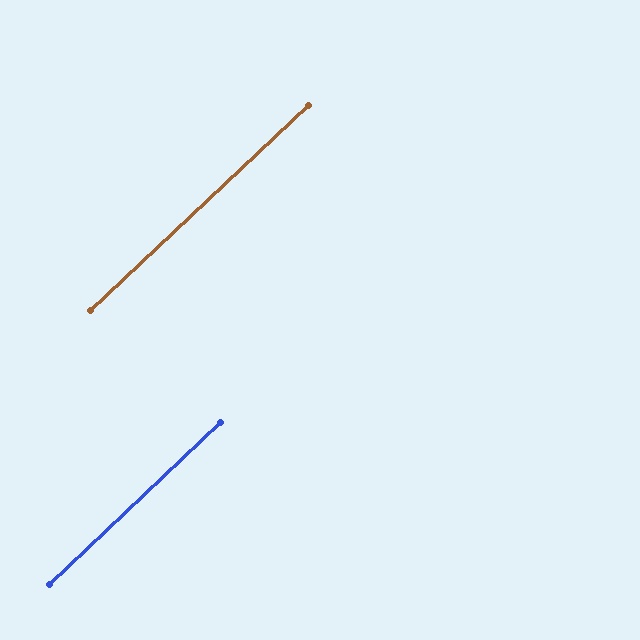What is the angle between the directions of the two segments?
Approximately 0 degrees.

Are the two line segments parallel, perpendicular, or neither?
Parallel — their directions differ by only 0.3°.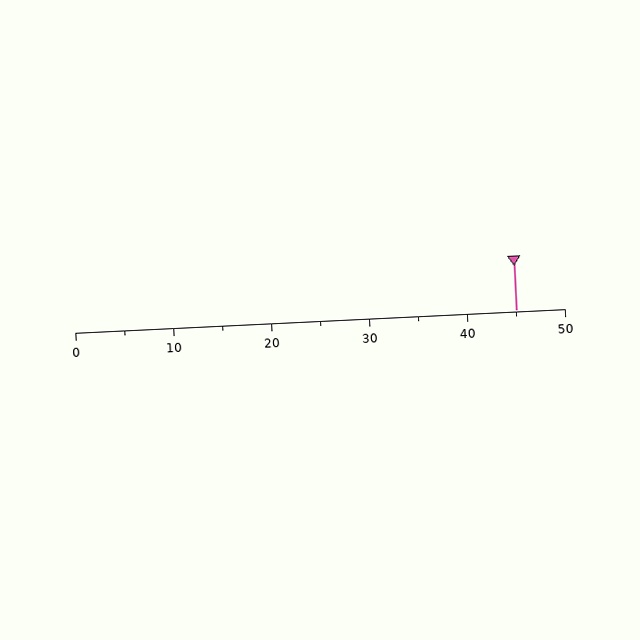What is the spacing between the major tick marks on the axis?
The major ticks are spaced 10 apart.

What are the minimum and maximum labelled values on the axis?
The axis runs from 0 to 50.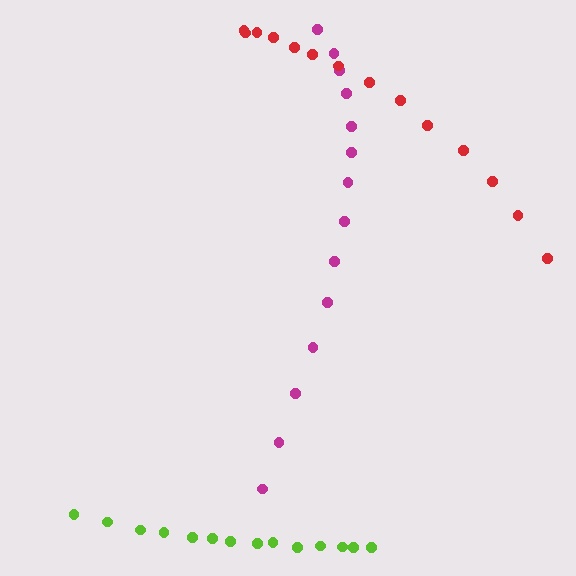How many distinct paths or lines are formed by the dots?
There are 3 distinct paths.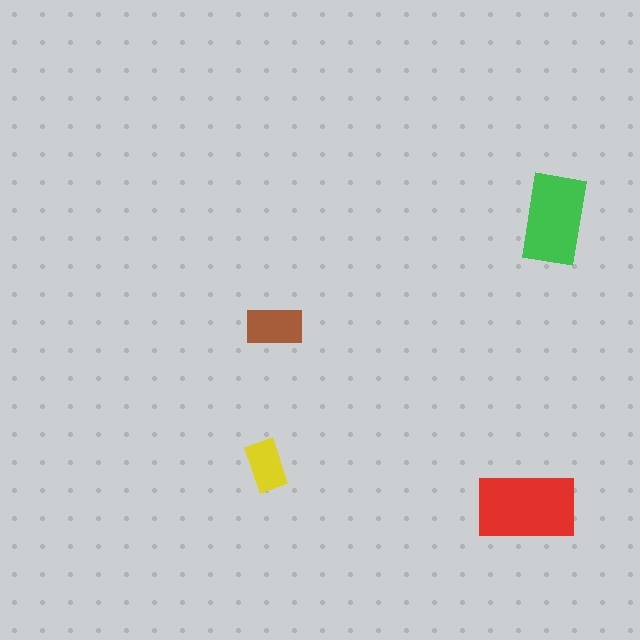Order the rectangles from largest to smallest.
the red one, the green one, the brown one, the yellow one.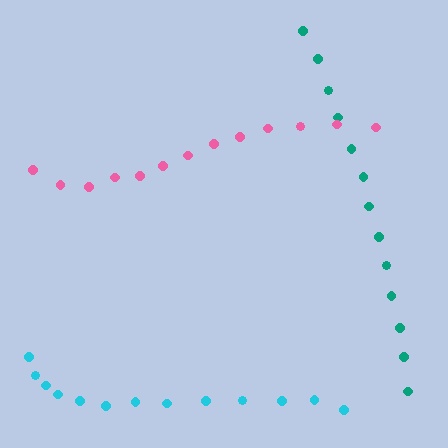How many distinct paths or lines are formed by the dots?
There are 3 distinct paths.